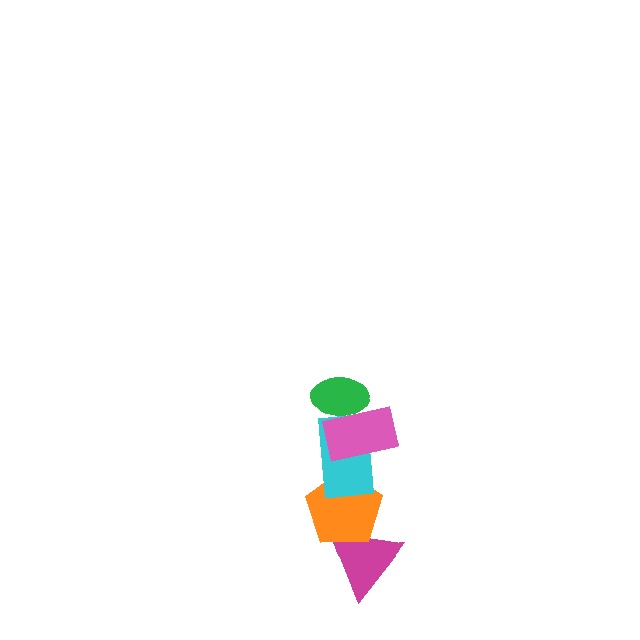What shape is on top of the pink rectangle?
The green ellipse is on top of the pink rectangle.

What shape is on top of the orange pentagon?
The cyan rectangle is on top of the orange pentagon.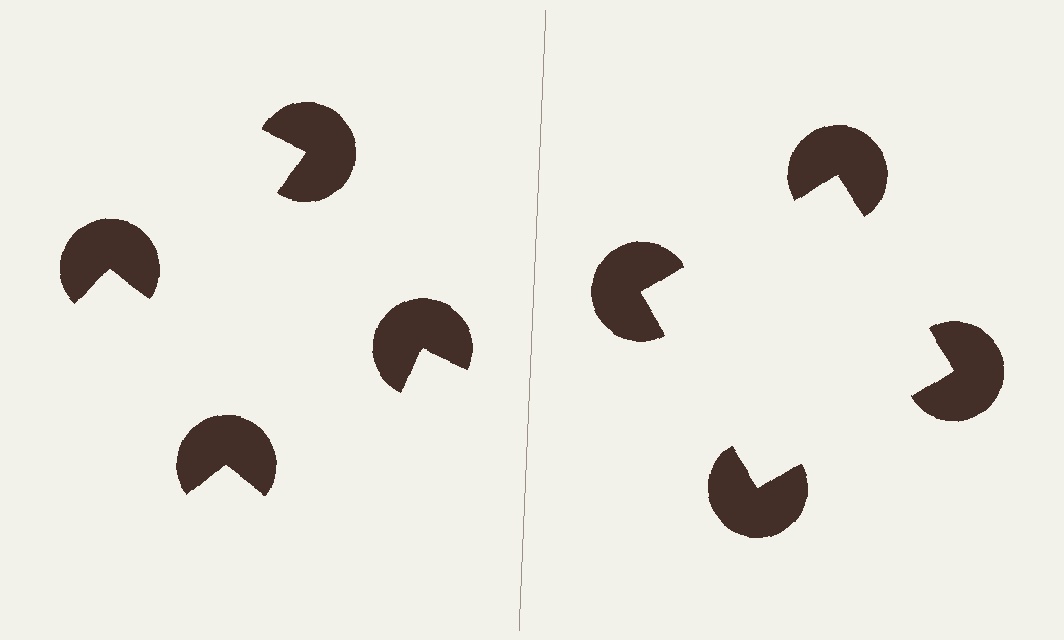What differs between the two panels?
The pac-man discs are positioned identically on both sides; only the wedge orientations differ. On the right they align to a square; on the left they are misaligned.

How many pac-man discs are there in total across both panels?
8 — 4 on each side.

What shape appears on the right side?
An illusory square.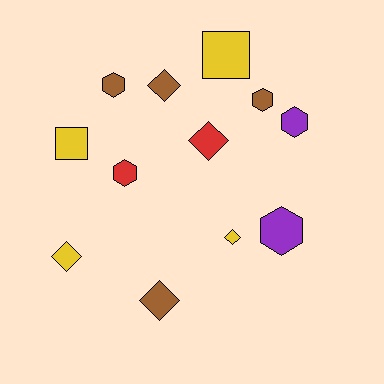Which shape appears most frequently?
Hexagon, with 5 objects.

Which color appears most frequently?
Brown, with 4 objects.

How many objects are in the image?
There are 12 objects.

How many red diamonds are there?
There is 1 red diamond.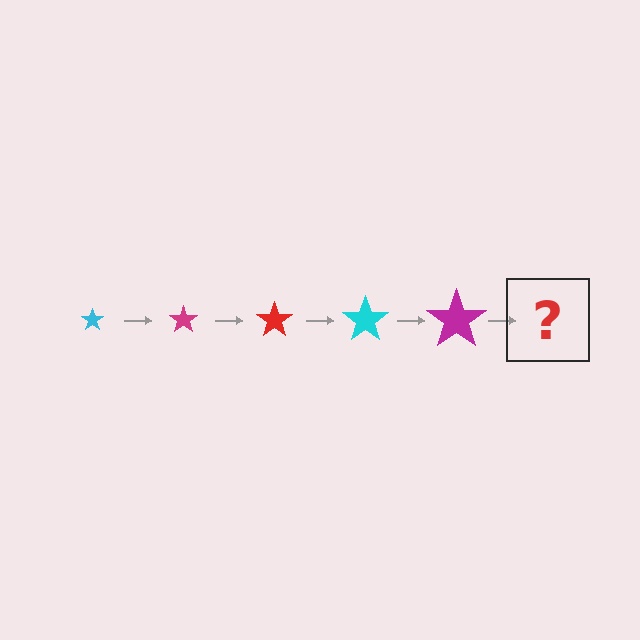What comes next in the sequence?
The next element should be a red star, larger than the previous one.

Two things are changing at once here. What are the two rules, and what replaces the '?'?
The two rules are that the star grows larger each step and the color cycles through cyan, magenta, and red. The '?' should be a red star, larger than the previous one.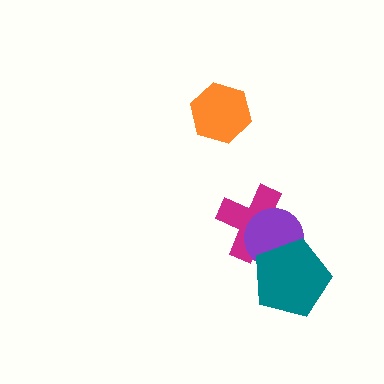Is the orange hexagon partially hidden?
No, no other shape covers it.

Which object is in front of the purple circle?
The teal pentagon is in front of the purple circle.